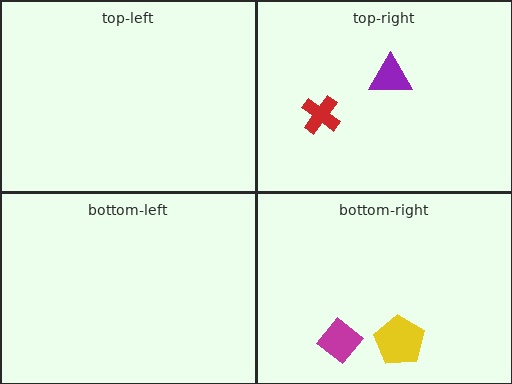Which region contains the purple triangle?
The top-right region.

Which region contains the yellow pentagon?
The bottom-right region.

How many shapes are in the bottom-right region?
2.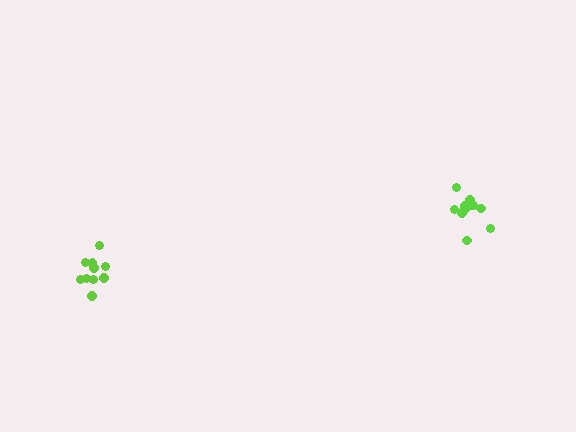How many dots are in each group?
Group 1: 10 dots, Group 2: 11 dots (21 total).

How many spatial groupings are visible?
There are 2 spatial groupings.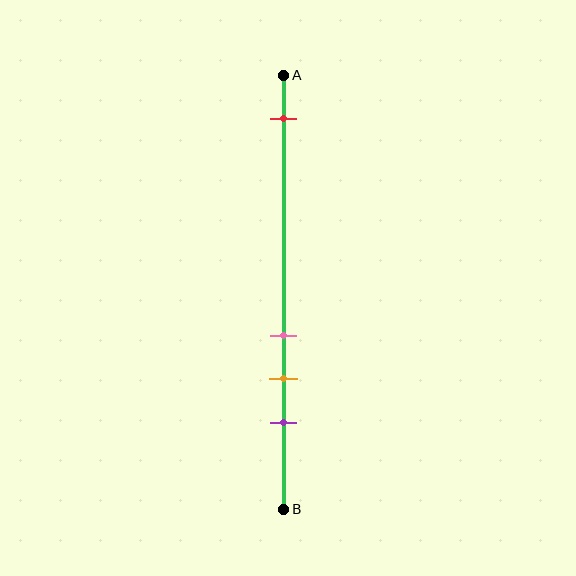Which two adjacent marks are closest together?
The pink and orange marks are the closest adjacent pair.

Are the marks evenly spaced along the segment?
No, the marks are not evenly spaced.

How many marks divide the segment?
There are 4 marks dividing the segment.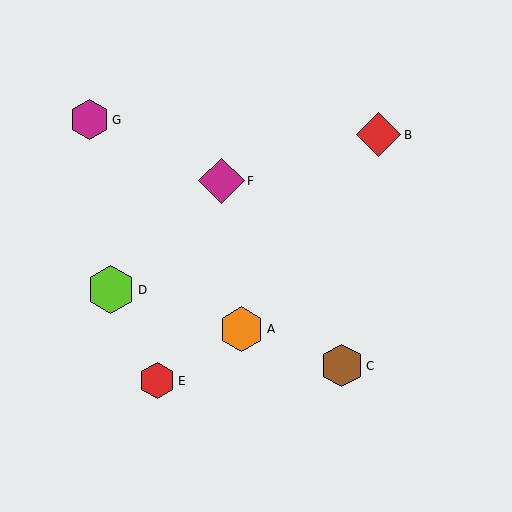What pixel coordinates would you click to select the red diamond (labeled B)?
Click at (379, 135) to select the red diamond B.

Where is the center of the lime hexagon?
The center of the lime hexagon is at (111, 290).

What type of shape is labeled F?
Shape F is a magenta diamond.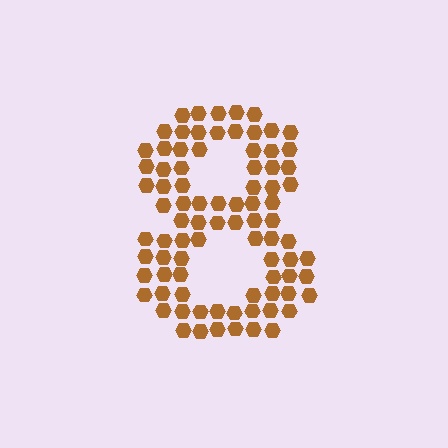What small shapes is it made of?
It is made of small hexagons.